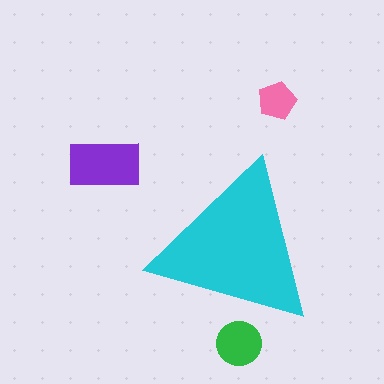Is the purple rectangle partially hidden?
No, the purple rectangle is fully visible.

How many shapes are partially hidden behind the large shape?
1 shape is partially hidden.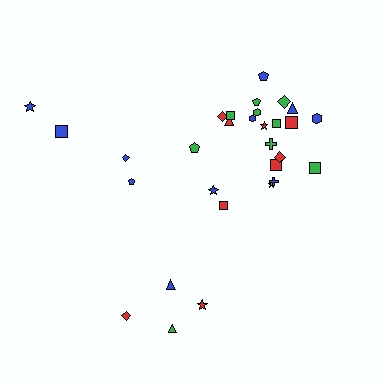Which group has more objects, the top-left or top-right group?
The top-right group.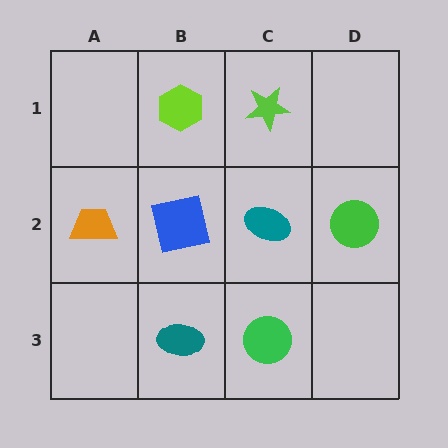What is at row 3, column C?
A green circle.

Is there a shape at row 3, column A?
No, that cell is empty.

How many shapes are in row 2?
4 shapes.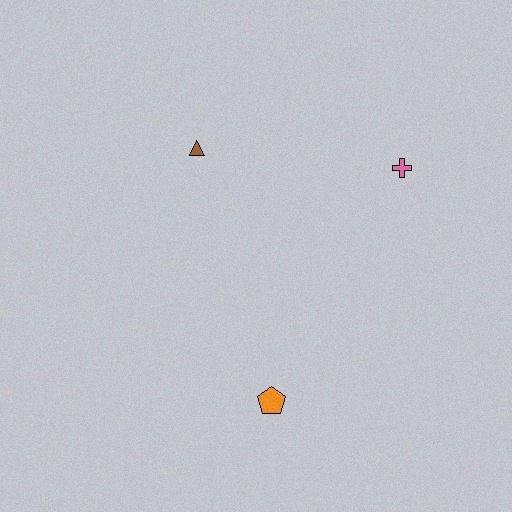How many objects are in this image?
There are 3 objects.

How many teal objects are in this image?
There are no teal objects.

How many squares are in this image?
There are no squares.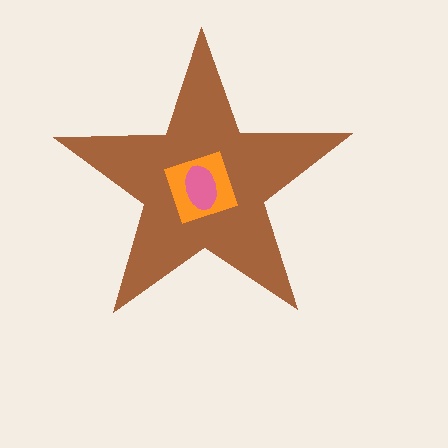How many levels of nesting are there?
3.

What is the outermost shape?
The brown star.